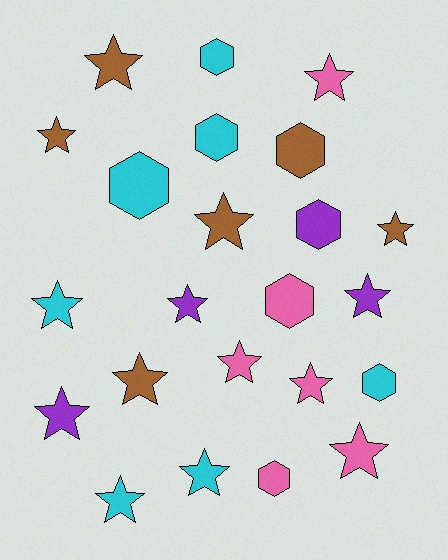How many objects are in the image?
There are 23 objects.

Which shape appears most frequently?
Star, with 15 objects.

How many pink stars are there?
There are 4 pink stars.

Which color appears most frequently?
Cyan, with 7 objects.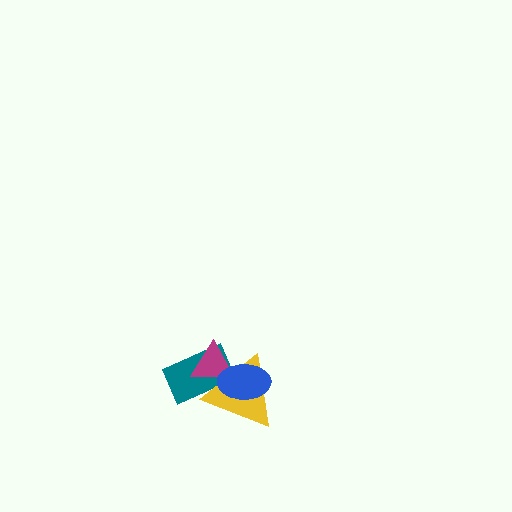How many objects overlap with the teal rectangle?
3 objects overlap with the teal rectangle.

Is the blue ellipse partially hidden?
No, no other shape covers it.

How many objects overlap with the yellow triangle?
3 objects overlap with the yellow triangle.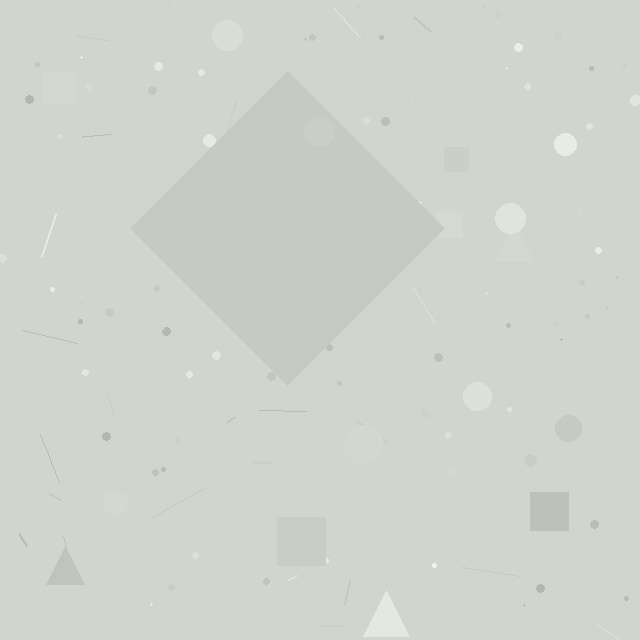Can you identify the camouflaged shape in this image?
The camouflaged shape is a diamond.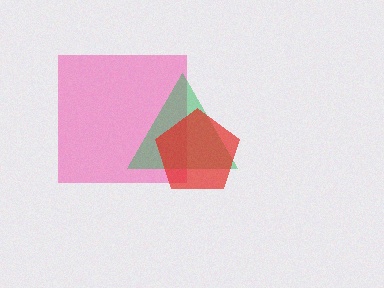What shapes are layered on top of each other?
The layered shapes are: a pink square, a green triangle, a red pentagon.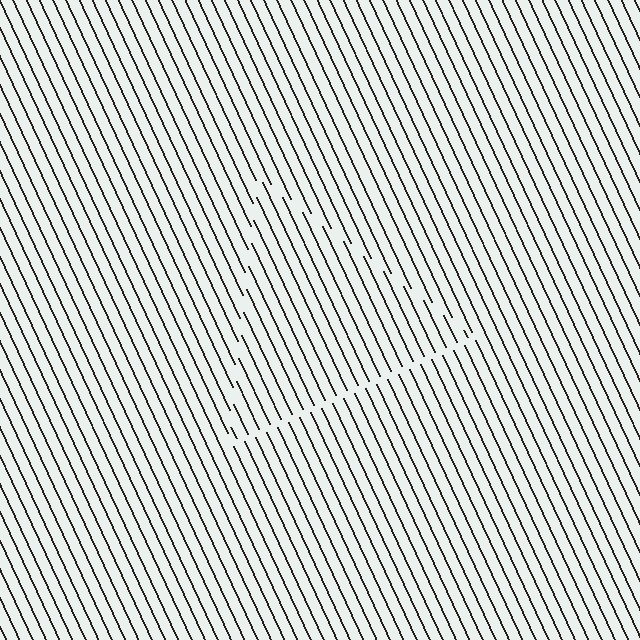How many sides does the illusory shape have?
3 sides — the line-ends trace a triangle.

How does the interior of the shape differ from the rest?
The interior of the shape contains the same grating, shifted by half a period — the contour is defined by the phase discontinuity where line-ends from the inner and outer gratings abut.